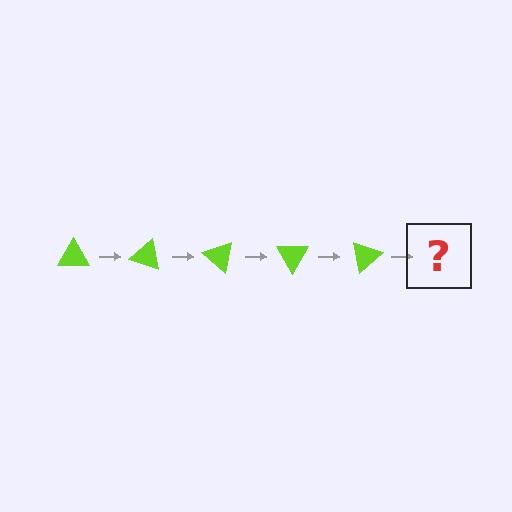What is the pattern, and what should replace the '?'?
The pattern is that the triangle rotates 20 degrees each step. The '?' should be a lime triangle rotated 100 degrees.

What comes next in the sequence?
The next element should be a lime triangle rotated 100 degrees.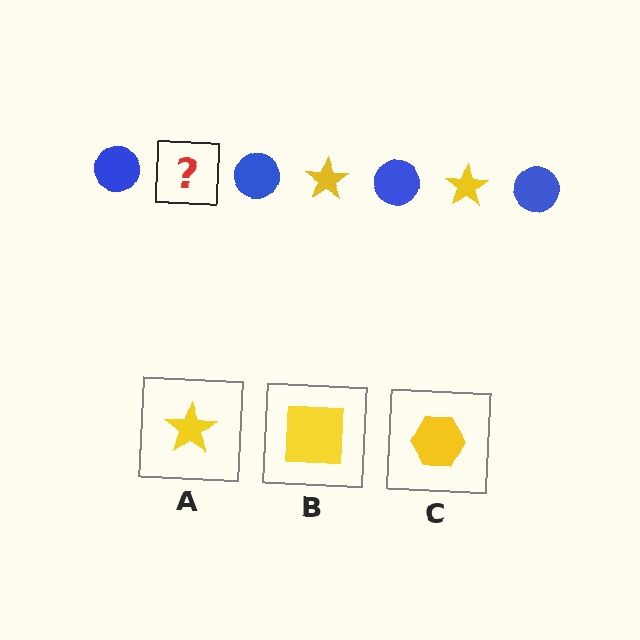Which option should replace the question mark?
Option A.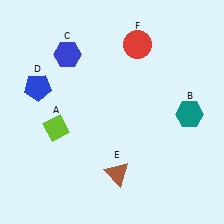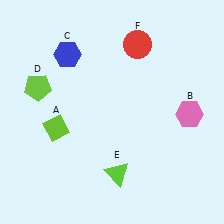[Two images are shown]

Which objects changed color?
B changed from teal to pink. D changed from blue to lime. E changed from brown to lime.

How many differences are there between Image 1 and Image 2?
There are 3 differences between the two images.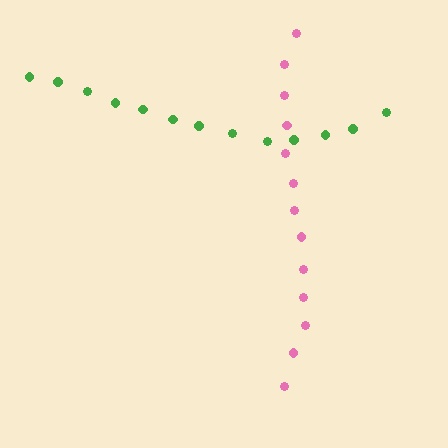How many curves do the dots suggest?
There are 2 distinct paths.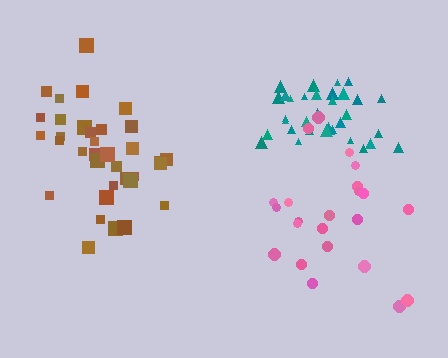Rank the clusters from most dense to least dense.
teal, brown, pink.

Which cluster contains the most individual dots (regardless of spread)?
Brown (35).